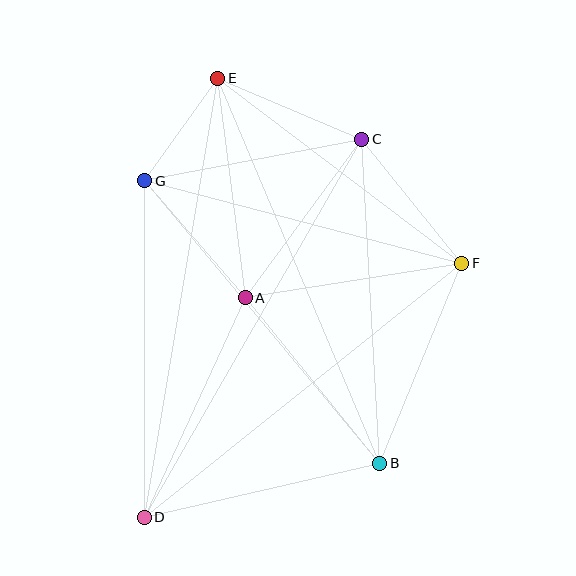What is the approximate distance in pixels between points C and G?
The distance between C and G is approximately 221 pixels.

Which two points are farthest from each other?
Points D and E are farthest from each other.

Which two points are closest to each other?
Points E and G are closest to each other.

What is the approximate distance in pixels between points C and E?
The distance between C and E is approximately 156 pixels.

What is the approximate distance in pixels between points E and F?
The distance between E and F is approximately 306 pixels.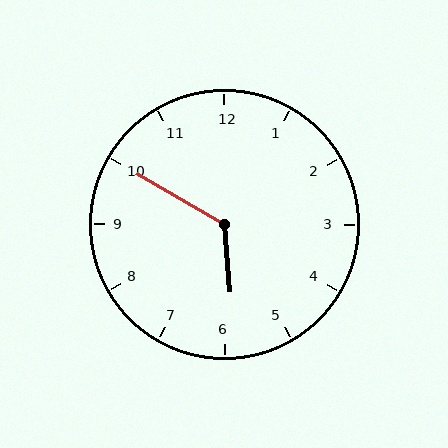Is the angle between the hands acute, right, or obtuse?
It is obtuse.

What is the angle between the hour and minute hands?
Approximately 125 degrees.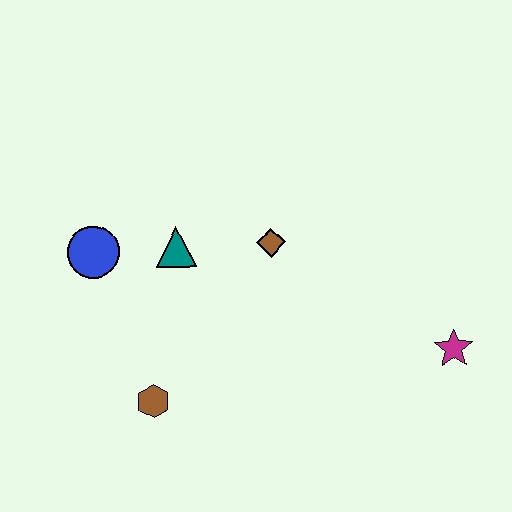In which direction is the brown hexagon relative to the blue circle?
The brown hexagon is below the blue circle.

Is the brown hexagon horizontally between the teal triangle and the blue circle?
Yes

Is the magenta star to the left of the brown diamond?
No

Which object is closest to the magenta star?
The brown diamond is closest to the magenta star.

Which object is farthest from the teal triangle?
The magenta star is farthest from the teal triangle.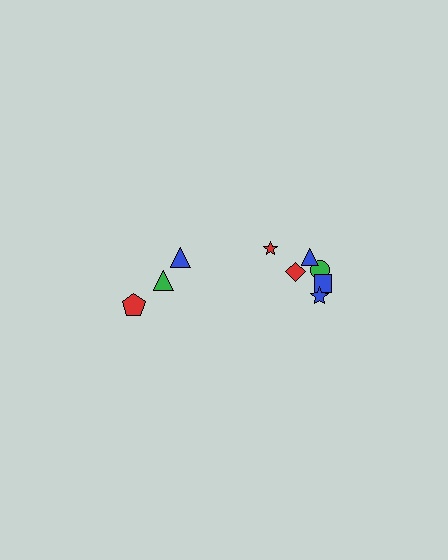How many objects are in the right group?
There are 6 objects.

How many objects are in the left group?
There are 3 objects.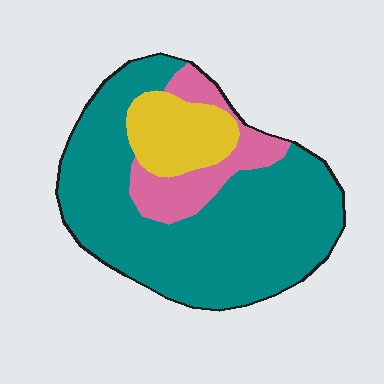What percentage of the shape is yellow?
Yellow takes up less than a quarter of the shape.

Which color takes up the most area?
Teal, at roughly 70%.